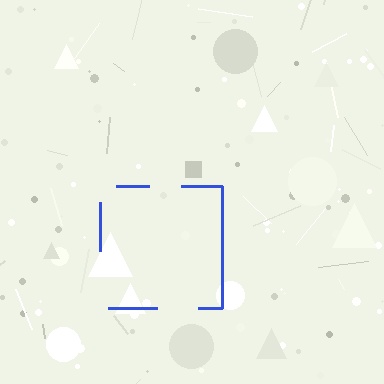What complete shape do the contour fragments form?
The contour fragments form a square.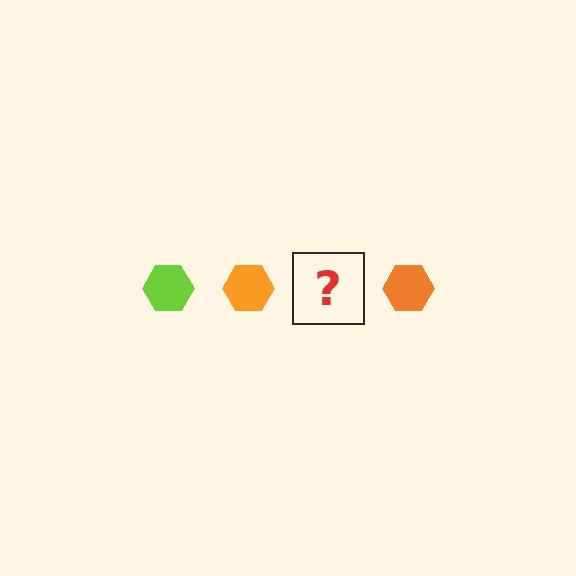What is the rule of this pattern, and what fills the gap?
The rule is that the pattern cycles through lime, orange hexagons. The gap should be filled with a lime hexagon.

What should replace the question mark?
The question mark should be replaced with a lime hexagon.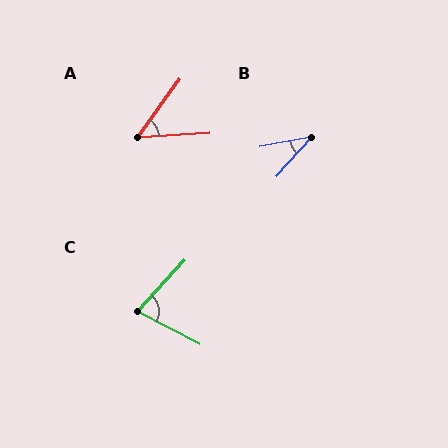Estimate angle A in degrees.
Approximately 50 degrees.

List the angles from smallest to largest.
B (37°), A (50°), C (75°).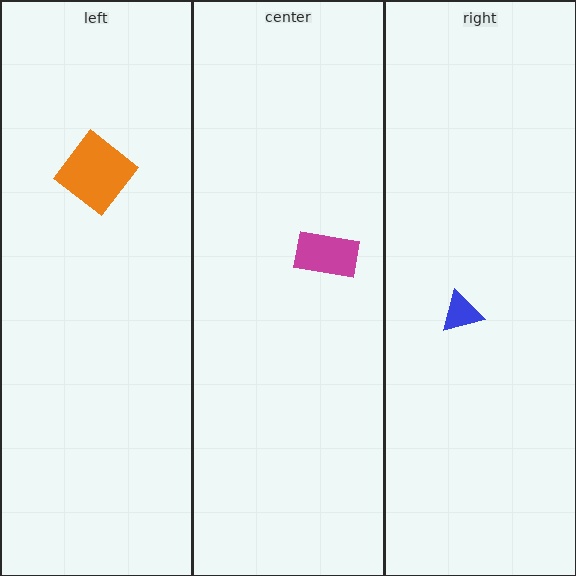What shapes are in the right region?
The blue triangle.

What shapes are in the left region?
The orange diamond.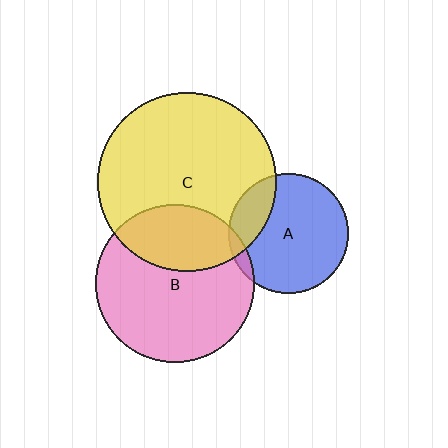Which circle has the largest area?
Circle C (yellow).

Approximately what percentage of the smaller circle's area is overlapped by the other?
Approximately 20%.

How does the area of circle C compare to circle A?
Approximately 2.2 times.